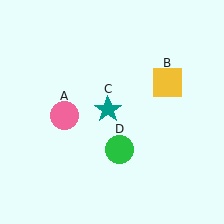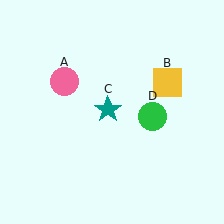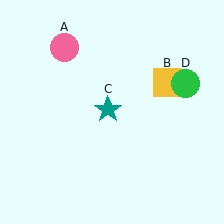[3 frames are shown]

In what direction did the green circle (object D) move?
The green circle (object D) moved up and to the right.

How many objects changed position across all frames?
2 objects changed position: pink circle (object A), green circle (object D).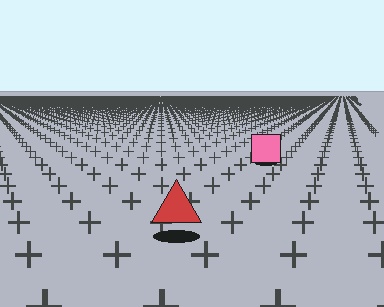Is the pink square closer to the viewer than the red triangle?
No. The red triangle is closer — you can tell from the texture gradient: the ground texture is coarser near it.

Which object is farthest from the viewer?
The pink square is farthest from the viewer. It appears smaller and the ground texture around it is denser.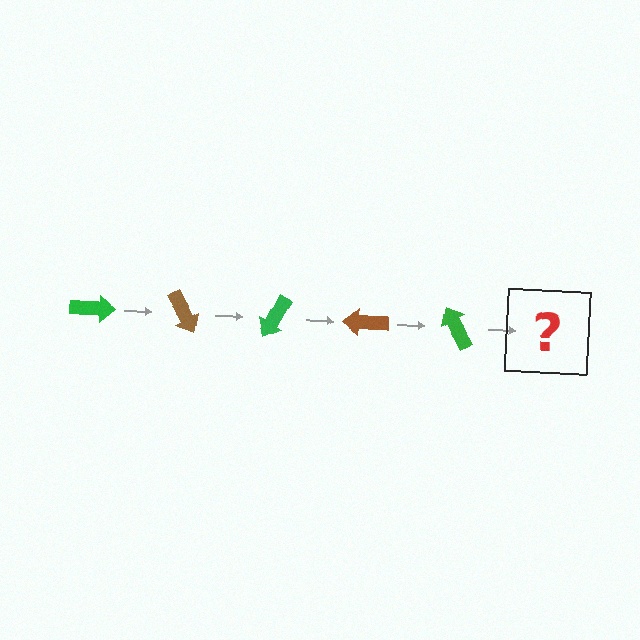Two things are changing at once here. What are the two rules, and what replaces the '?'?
The two rules are that it rotates 60 degrees each step and the color cycles through green and brown. The '?' should be a brown arrow, rotated 300 degrees from the start.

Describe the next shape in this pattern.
It should be a brown arrow, rotated 300 degrees from the start.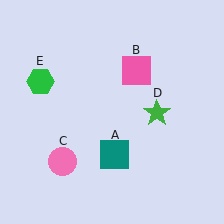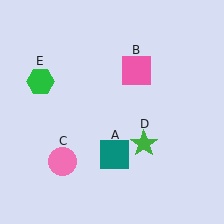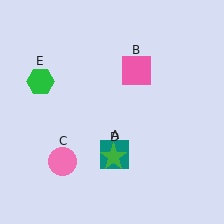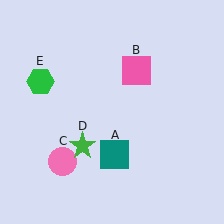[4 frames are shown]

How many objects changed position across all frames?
1 object changed position: green star (object D).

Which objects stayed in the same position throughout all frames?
Teal square (object A) and pink square (object B) and pink circle (object C) and green hexagon (object E) remained stationary.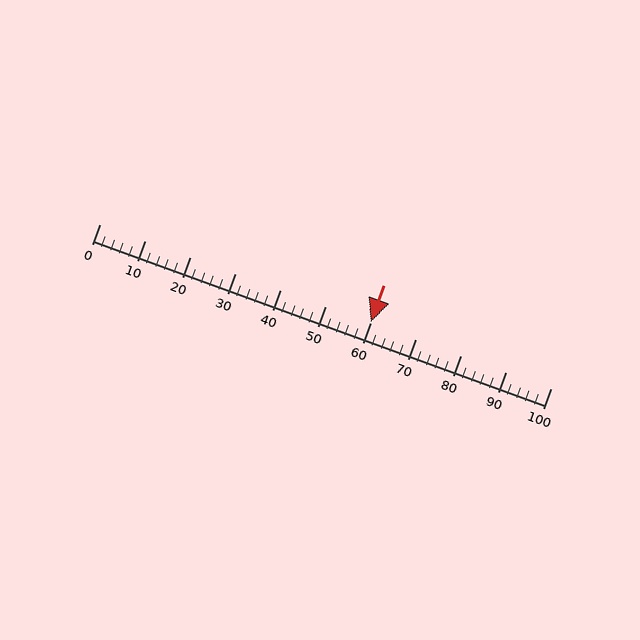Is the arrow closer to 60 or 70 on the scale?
The arrow is closer to 60.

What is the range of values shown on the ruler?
The ruler shows values from 0 to 100.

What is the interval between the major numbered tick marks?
The major tick marks are spaced 10 units apart.